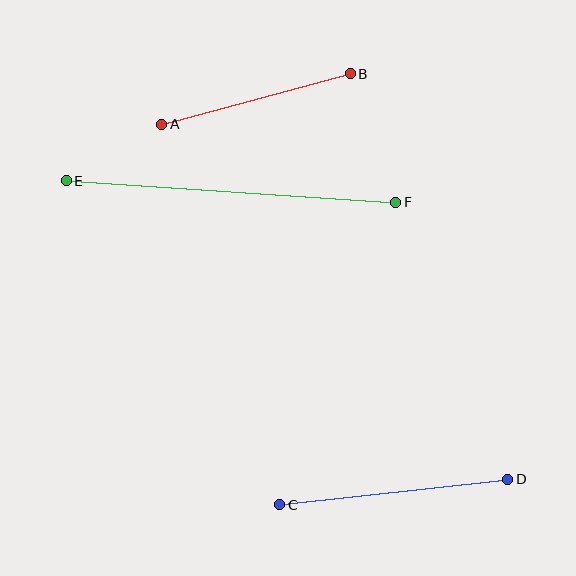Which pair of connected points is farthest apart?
Points E and F are farthest apart.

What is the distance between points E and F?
The distance is approximately 330 pixels.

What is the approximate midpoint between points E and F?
The midpoint is at approximately (231, 191) pixels.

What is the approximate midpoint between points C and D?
The midpoint is at approximately (394, 492) pixels.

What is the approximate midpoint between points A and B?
The midpoint is at approximately (256, 99) pixels.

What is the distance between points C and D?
The distance is approximately 229 pixels.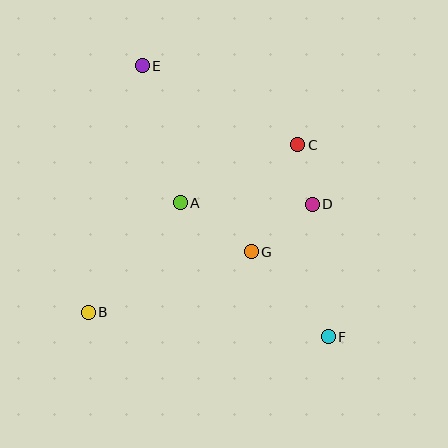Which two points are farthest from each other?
Points E and F are farthest from each other.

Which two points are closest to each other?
Points C and D are closest to each other.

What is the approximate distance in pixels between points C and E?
The distance between C and E is approximately 174 pixels.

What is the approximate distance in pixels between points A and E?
The distance between A and E is approximately 142 pixels.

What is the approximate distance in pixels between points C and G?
The distance between C and G is approximately 117 pixels.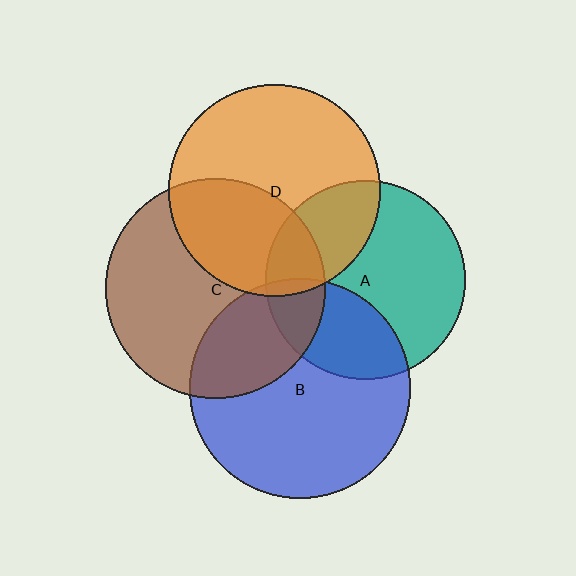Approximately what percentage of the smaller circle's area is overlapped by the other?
Approximately 35%.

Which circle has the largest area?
Circle B (blue).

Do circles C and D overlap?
Yes.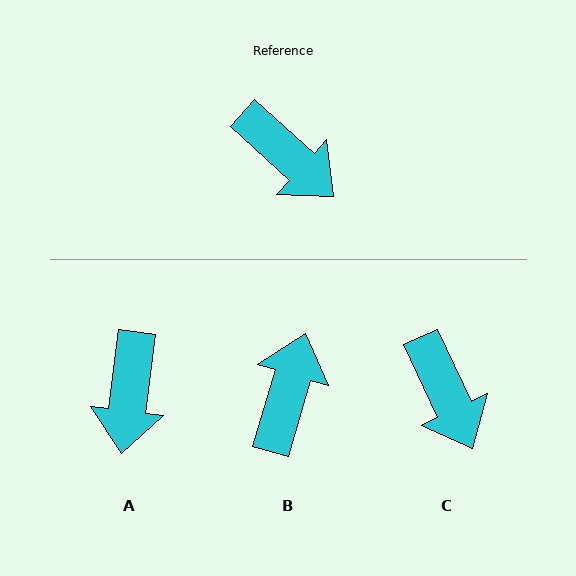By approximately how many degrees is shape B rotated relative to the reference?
Approximately 116 degrees counter-clockwise.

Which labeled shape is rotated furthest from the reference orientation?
B, about 116 degrees away.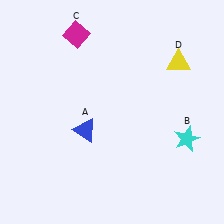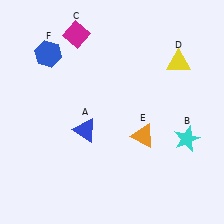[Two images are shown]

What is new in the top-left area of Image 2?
A blue hexagon (F) was added in the top-left area of Image 2.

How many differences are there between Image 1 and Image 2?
There are 2 differences between the two images.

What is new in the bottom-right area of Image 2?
An orange triangle (E) was added in the bottom-right area of Image 2.